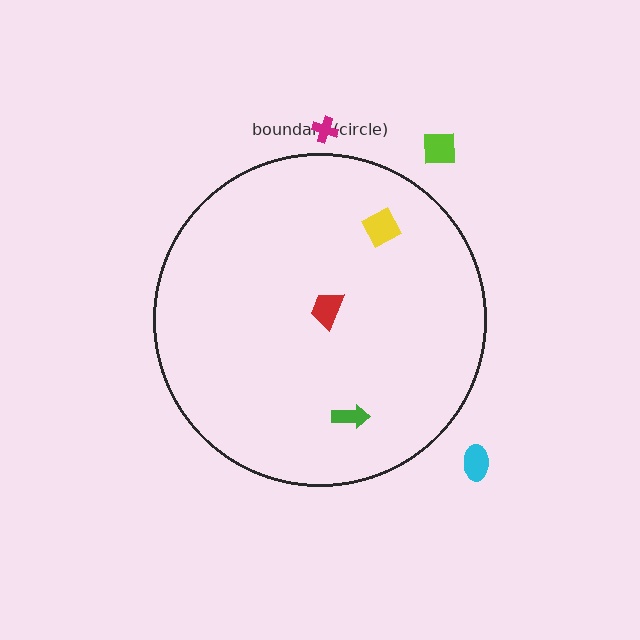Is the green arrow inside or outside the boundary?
Inside.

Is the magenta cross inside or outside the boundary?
Outside.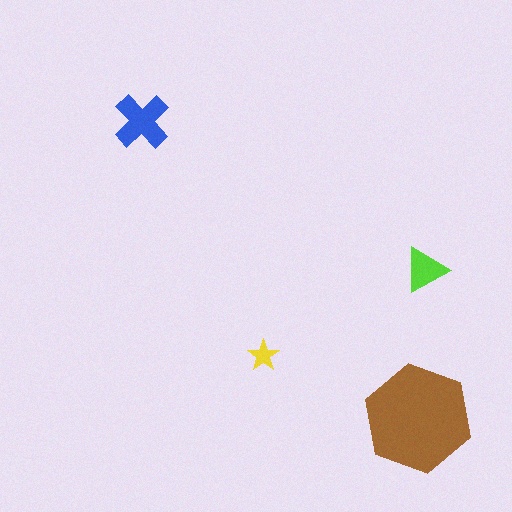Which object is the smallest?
The yellow star.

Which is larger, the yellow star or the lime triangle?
The lime triangle.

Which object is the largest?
The brown hexagon.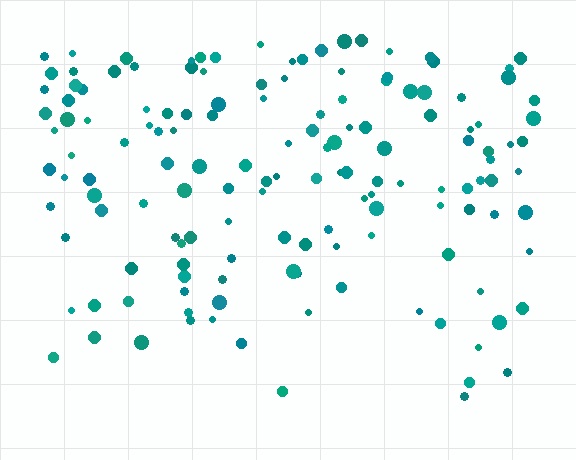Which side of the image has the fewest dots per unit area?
The bottom.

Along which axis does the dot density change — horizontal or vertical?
Vertical.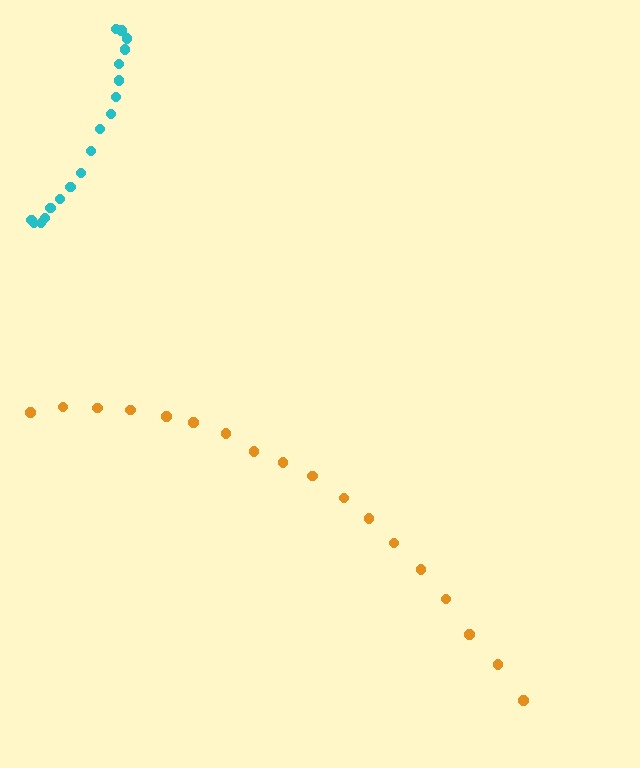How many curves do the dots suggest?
There are 2 distinct paths.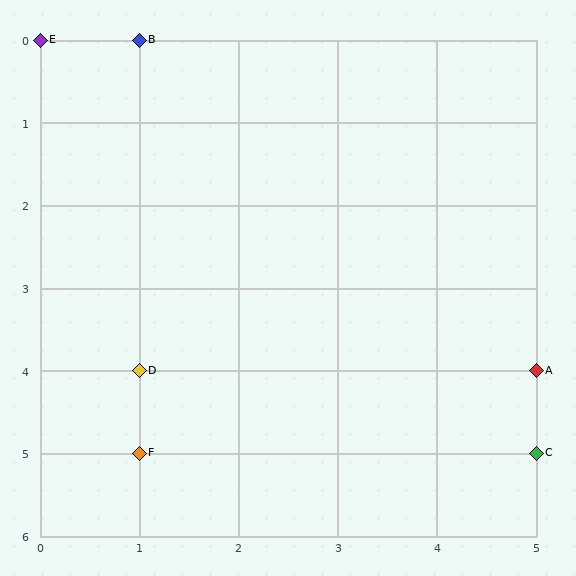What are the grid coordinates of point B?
Point B is at grid coordinates (1, 0).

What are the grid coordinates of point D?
Point D is at grid coordinates (1, 4).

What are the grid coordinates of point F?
Point F is at grid coordinates (1, 5).